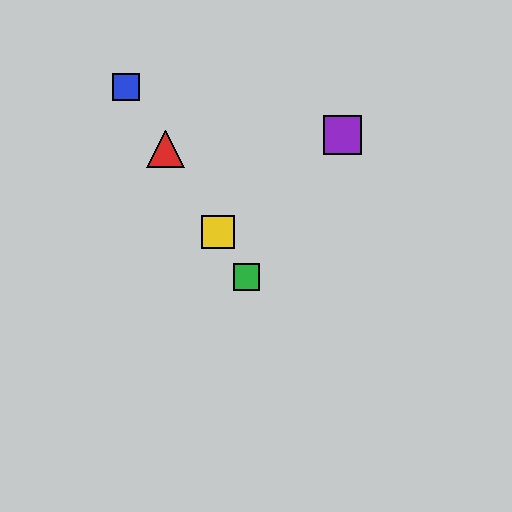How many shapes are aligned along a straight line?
4 shapes (the red triangle, the blue square, the green square, the yellow square) are aligned along a straight line.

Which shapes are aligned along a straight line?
The red triangle, the blue square, the green square, the yellow square are aligned along a straight line.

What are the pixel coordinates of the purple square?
The purple square is at (343, 135).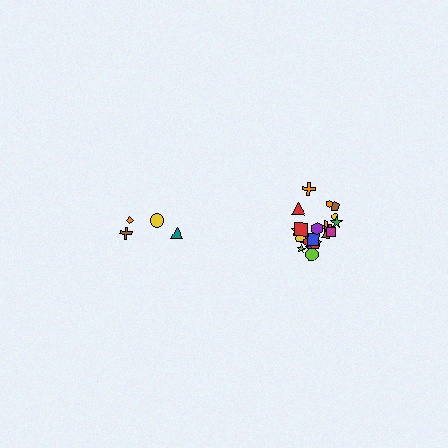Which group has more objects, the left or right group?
The right group.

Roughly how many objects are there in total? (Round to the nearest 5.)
Roughly 30 objects in total.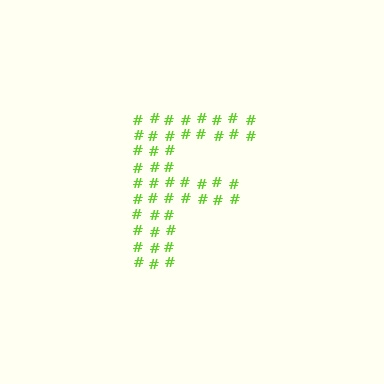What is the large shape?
The large shape is the letter F.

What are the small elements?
The small elements are hash symbols.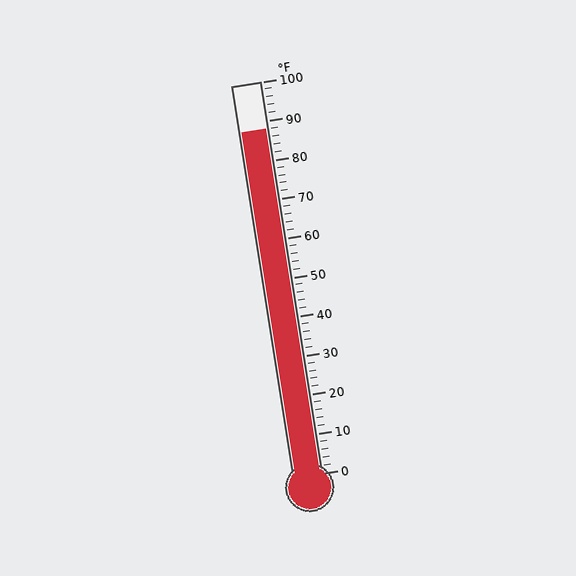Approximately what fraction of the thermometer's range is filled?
The thermometer is filled to approximately 90% of its range.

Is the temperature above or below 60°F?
The temperature is above 60°F.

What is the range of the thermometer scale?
The thermometer scale ranges from 0°F to 100°F.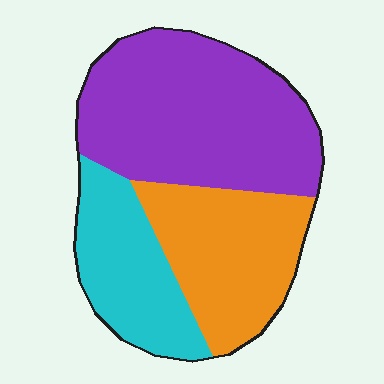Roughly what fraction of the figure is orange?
Orange covers about 30% of the figure.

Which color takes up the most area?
Purple, at roughly 50%.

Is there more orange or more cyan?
Orange.